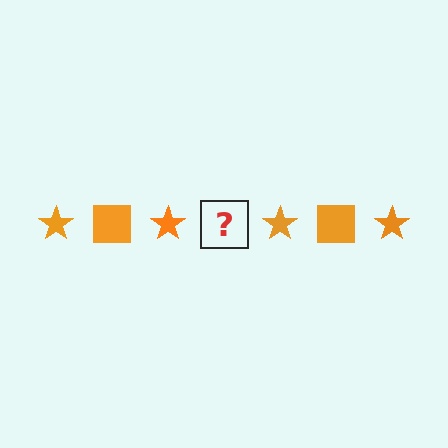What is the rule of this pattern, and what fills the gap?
The rule is that the pattern cycles through star, square shapes in orange. The gap should be filled with an orange square.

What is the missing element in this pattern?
The missing element is an orange square.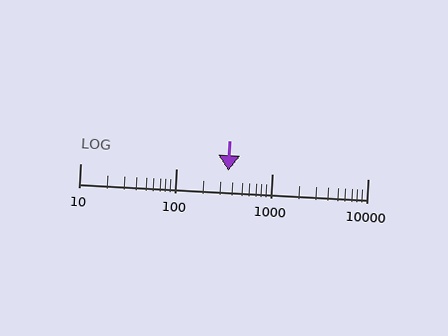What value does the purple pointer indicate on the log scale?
The pointer indicates approximately 350.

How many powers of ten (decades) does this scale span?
The scale spans 3 decades, from 10 to 10000.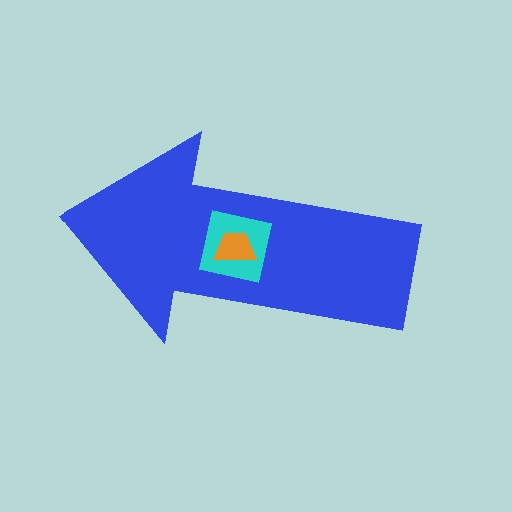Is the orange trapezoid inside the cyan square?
Yes.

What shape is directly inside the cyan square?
The orange trapezoid.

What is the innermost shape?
The orange trapezoid.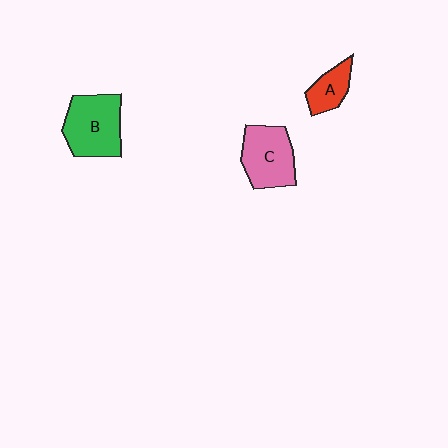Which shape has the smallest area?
Shape A (red).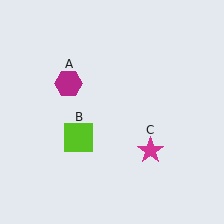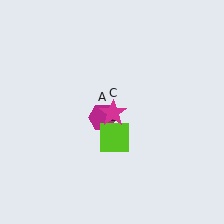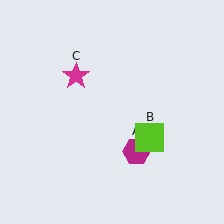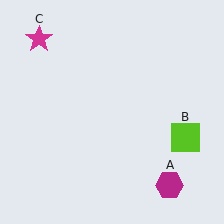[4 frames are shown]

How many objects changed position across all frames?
3 objects changed position: magenta hexagon (object A), lime square (object B), magenta star (object C).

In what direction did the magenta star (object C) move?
The magenta star (object C) moved up and to the left.